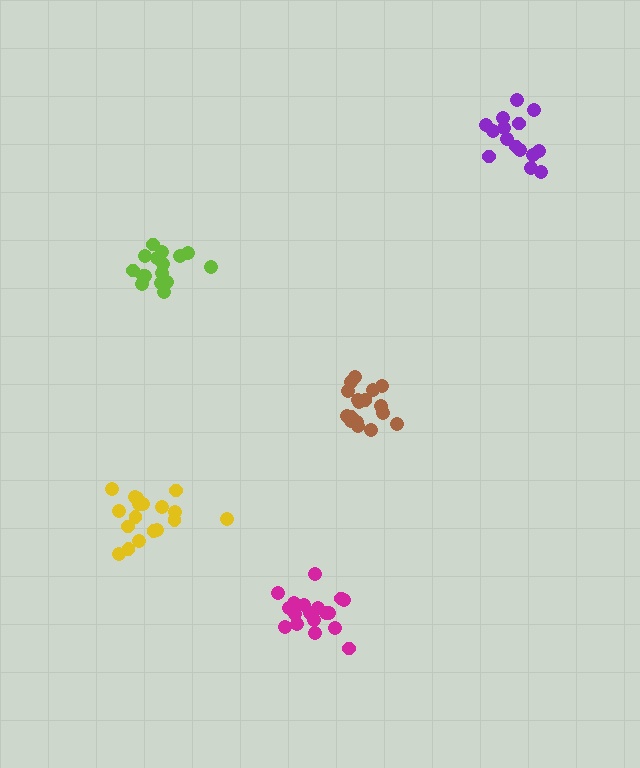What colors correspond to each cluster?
The clusters are colored: lime, brown, yellow, magenta, purple.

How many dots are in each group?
Group 1: 16 dots, Group 2: 17 dots, Group 3: 18 dots, Group 4: 18 dots, Group 5: 15 dots (84 total).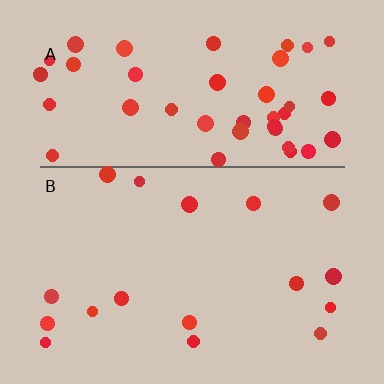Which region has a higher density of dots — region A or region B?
A (the top).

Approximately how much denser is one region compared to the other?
Approximately 2.7× — region A over region B.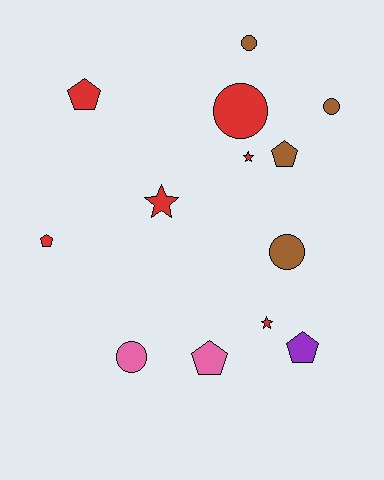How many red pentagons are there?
There are 2 red pentagons.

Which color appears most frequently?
Red, with 6 objects.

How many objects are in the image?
There are 13 objects.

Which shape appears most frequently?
Circle, with 5 objects.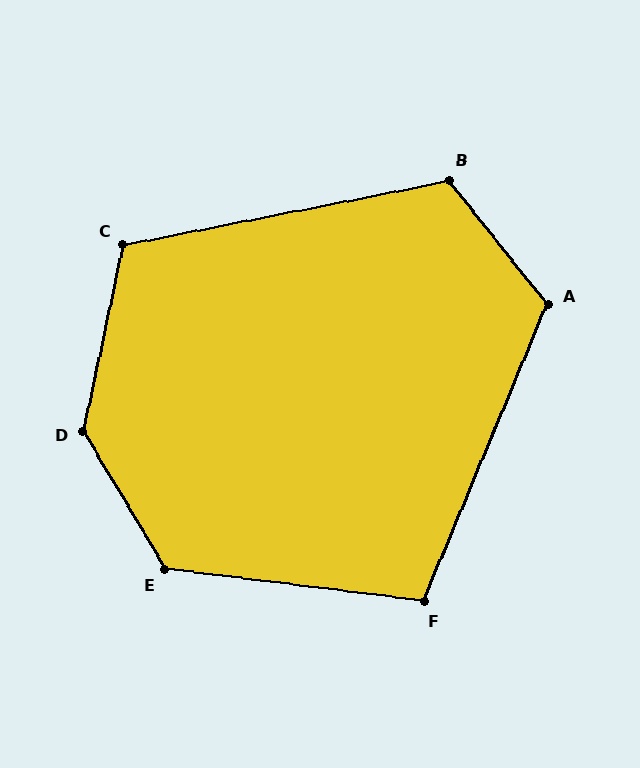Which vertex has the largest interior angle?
D, at approximately 137 degrees.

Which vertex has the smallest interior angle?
F, at approximately 105 degrees.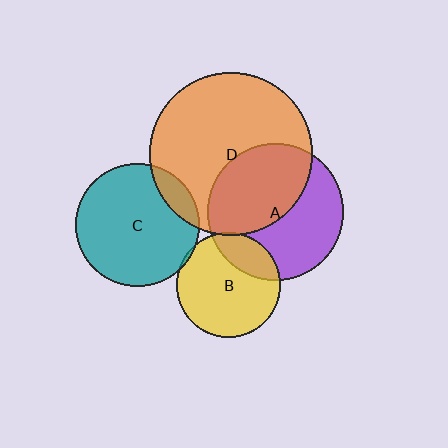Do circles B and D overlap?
Yes.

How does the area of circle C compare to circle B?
Approximately 1.4 times.